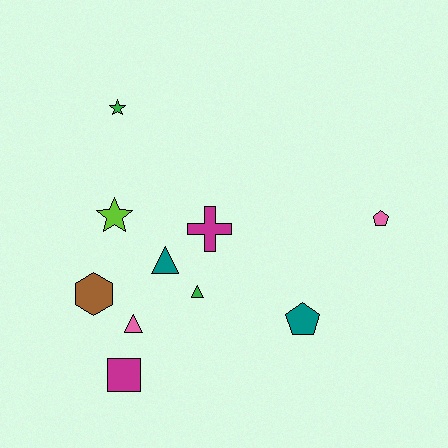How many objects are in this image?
There are 10 objects.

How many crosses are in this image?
There is 1 cross.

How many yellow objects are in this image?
There are no yellow objects.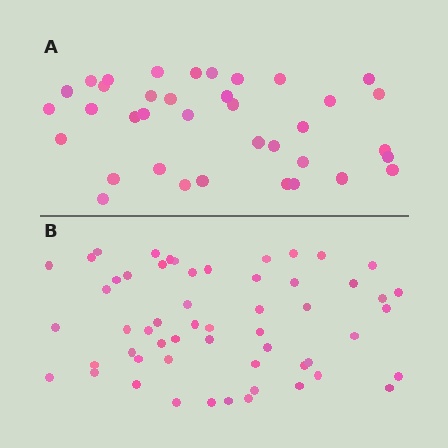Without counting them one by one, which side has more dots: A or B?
Region B (the bottom region) has more dots.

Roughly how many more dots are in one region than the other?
Region B has approximately 20 more dots than region A.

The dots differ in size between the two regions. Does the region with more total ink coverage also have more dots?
No. Region A has more total ink coverage because its dots are larger, but region B actually contains more individual dots. Total area can be misleading — the number of items is what matters here.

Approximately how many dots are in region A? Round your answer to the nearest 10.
About 40 dots. (The exact count is 37, which rounds to 40.)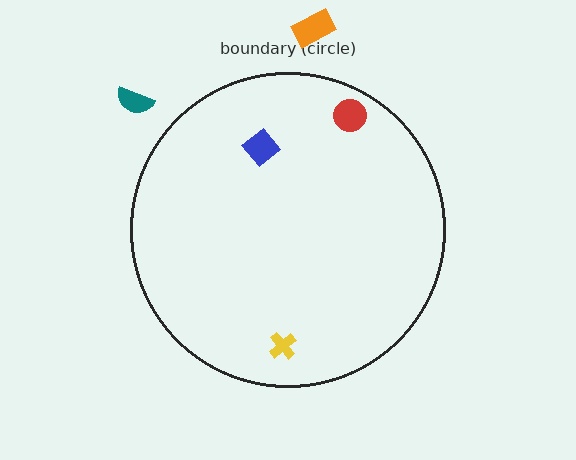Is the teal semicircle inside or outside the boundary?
Outside.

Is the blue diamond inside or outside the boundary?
Inside.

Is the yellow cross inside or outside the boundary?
Inside.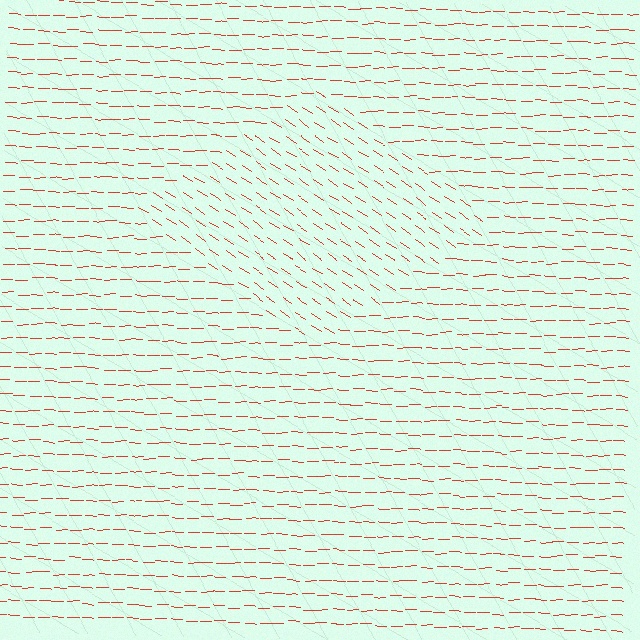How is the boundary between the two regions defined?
The boundary is defined purely by a change in line orientation (approximately 34 degrees difference). All lines are the same color and thickness.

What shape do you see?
I see a diamond.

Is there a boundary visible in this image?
Yes, there is a texture boundary formed by a change in line orientation.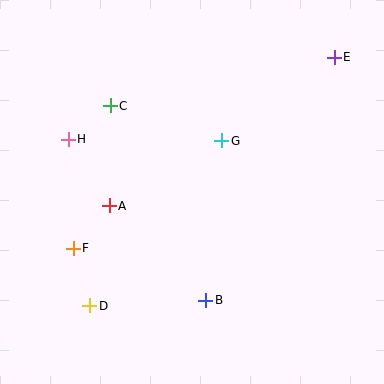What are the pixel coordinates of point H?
Point H is at (68, 139).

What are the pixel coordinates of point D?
Point D is at (90, 306).